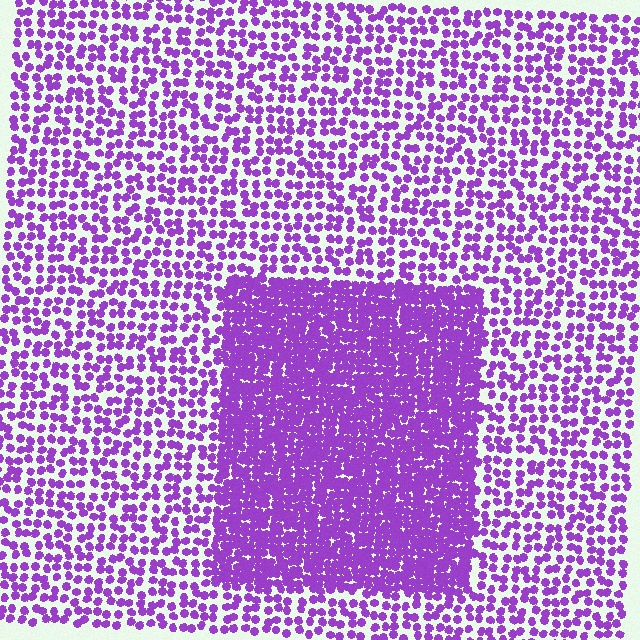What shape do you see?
I see a rectangle.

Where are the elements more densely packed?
The elements are more densely packed inside the rectangle boundary.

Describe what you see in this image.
The image contains small purple elements arranged at two different densities. A rectangle-shaped region is visible where the elements are more densely packed than the surrounding area.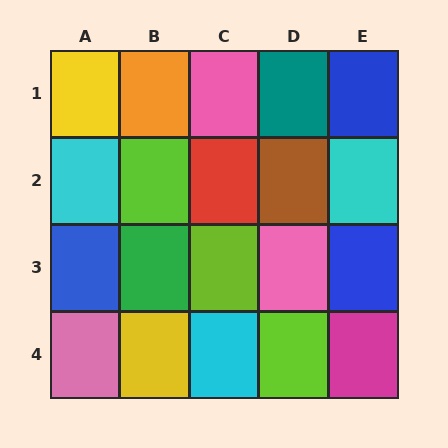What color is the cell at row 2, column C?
Red.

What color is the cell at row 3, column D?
Pink.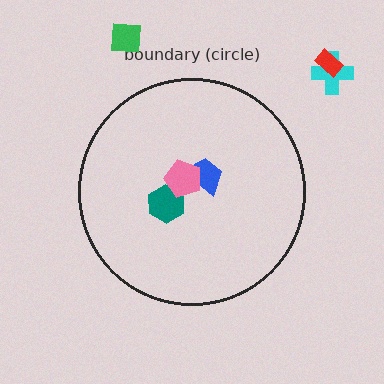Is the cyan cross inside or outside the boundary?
Outside.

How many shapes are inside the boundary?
3 inside, 3 outside.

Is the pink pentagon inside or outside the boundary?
Inside.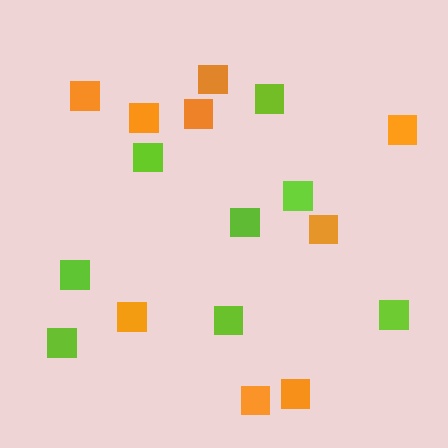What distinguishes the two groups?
There are 2 groups: one group of orange squares (9) and one group of lime squares (8).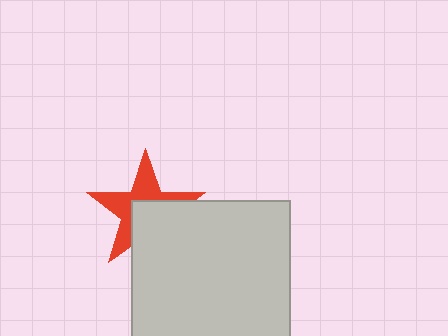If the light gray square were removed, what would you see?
You would see the complete red star.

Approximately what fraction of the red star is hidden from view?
Roughly 46% of the red star is hidden behind the light gray square.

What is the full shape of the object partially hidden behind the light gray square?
The partially hidden object is a red star.